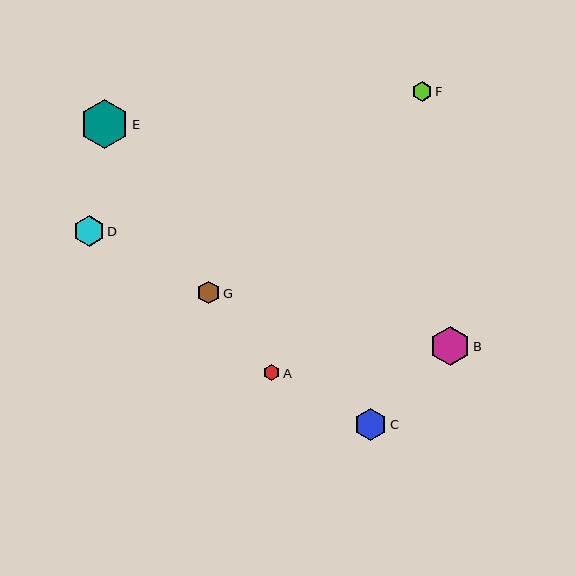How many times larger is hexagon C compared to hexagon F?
Hexagon C is approximately 1.7 times the size of hexagon F.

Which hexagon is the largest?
Hexagon E is the largest with a size of approximately 49 pixels.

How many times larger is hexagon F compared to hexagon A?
Hexagon F is approximately 1.2 times the size of hexagon A.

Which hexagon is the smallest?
Hexagon A is the smallest with a size of approximately 16 pixels.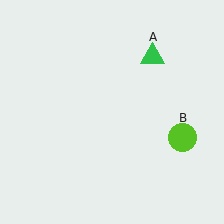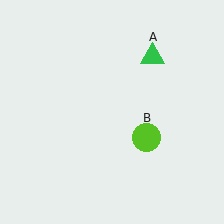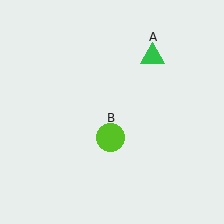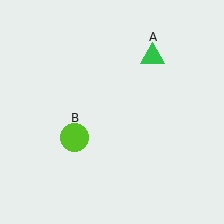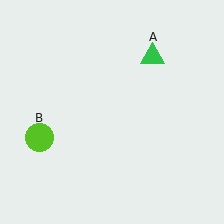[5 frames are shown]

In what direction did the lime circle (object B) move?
The lime circle (object B) moved left.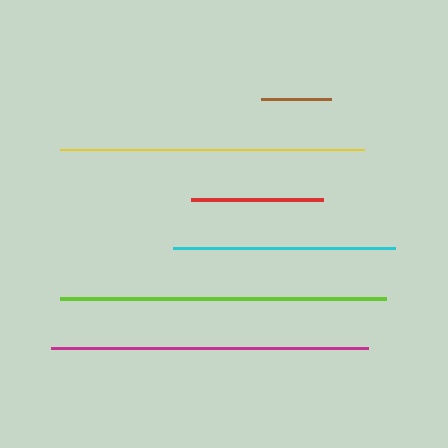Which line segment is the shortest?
The brown line is the shortest at approximately 70 pixels.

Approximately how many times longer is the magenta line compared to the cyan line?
The magenta line is approximately 1.4 times the length of the cyan line.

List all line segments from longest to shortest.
From longest to shortest: lime, magenta, yellow, cyan, red, brown.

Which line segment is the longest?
The lime line is the longest at approximately 325 pixels.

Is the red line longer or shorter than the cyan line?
The cyan line is longer than the red line.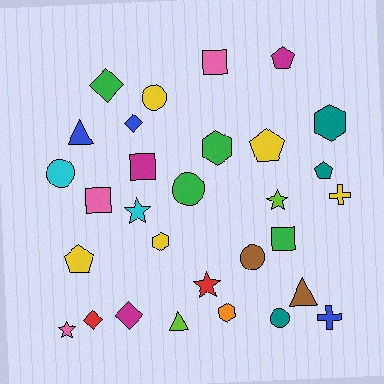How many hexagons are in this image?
There are 4 hexagons.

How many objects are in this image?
There are 30 objects.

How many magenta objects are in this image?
There are 3 magenta objects.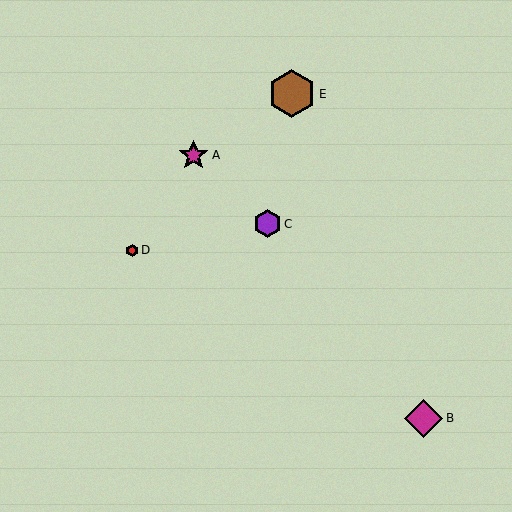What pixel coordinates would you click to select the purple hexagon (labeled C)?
Click at (268, 224) to select the purple hexagon C.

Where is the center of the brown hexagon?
The center of the brown hexagon is at (292, 94).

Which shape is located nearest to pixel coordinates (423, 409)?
The magenta diamond (labeled B) at (423, 418) is nearest to that location.